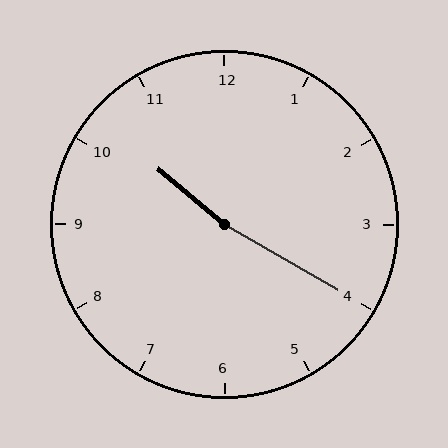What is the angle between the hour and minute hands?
Approximately 170 degrees.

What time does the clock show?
10:20.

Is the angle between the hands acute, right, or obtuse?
It is obtuse.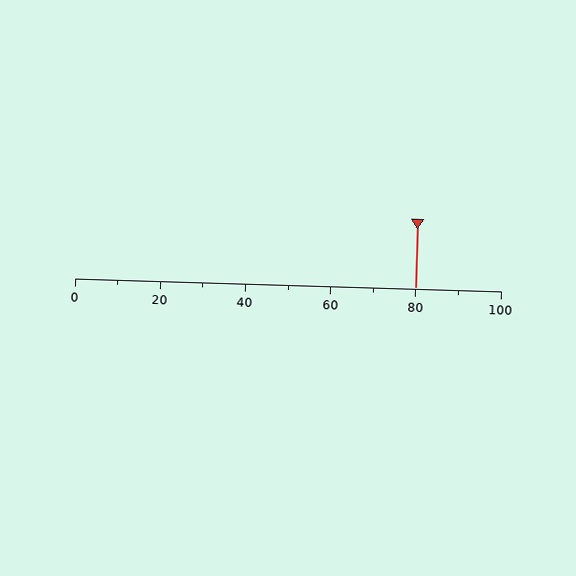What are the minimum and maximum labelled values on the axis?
The axis runs from 0 to 100.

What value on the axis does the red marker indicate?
The marker indicates approximately 80.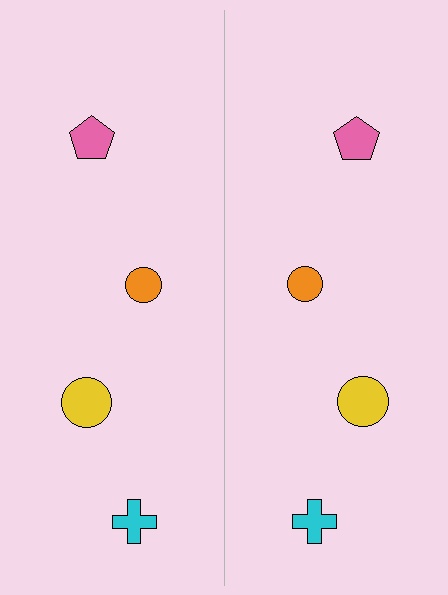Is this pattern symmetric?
Yes, this pattern has bilateral (reflection) symmetry.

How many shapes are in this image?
There are 8 shapes in this image.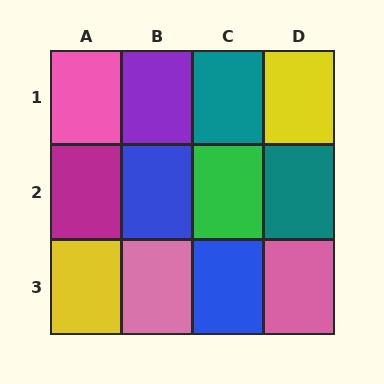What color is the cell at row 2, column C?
Green.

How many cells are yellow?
2 cells are yellow.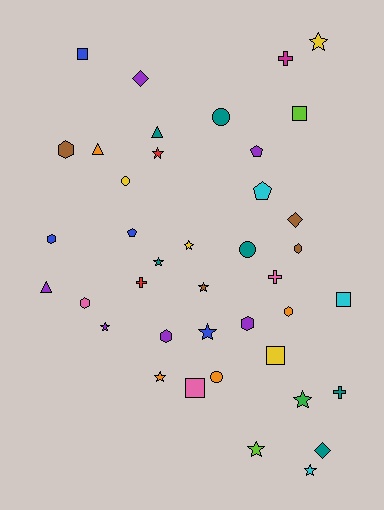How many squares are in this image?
There are 5 squares.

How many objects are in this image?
There are 40 objects.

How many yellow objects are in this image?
There are 4 yellow objects.